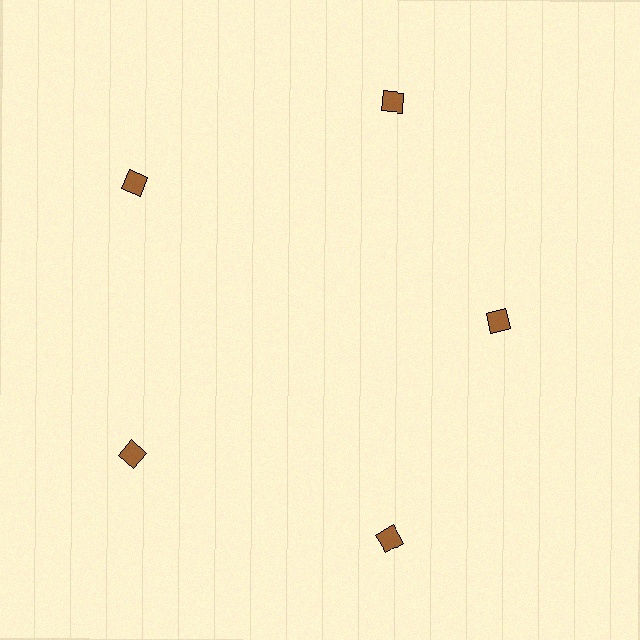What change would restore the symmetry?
The symmetry would be restored by moving it outward, back onto the ring so that all 5 diamonds sit at equal angles and equal distance from the center.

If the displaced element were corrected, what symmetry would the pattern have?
It would have 5-fold rotational symmetry — the pattern would map onto itself every 72 degrees.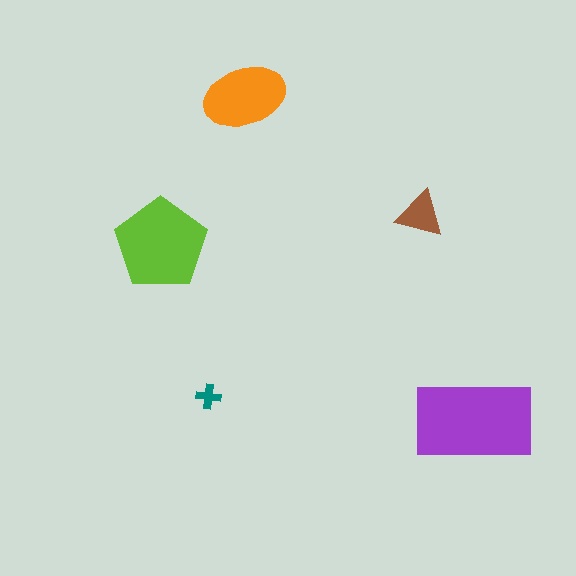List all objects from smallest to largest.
The teal cross, the brown triangle, the orange ellipse, the lime pentagon, the purple rectangle.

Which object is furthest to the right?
The purple rectangle is rightmost.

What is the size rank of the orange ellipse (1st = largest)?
3rd.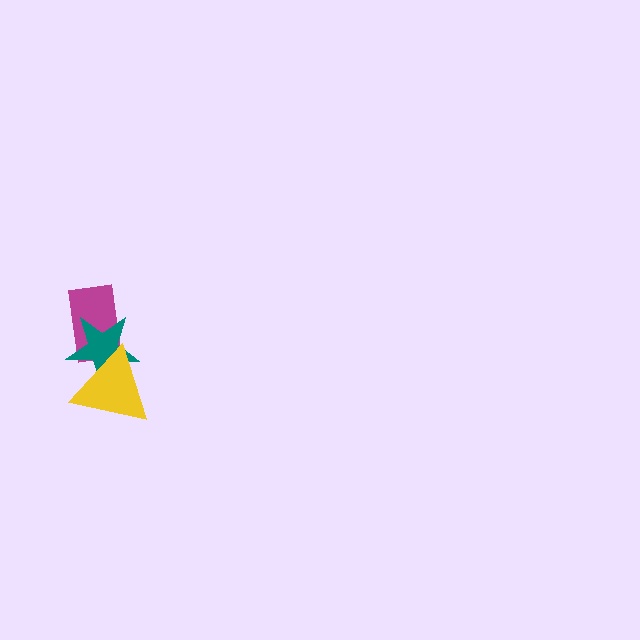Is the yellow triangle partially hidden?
No, no other shape covers it.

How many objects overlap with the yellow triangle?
2 objects overlap with the yellow triangle.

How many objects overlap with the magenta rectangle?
2 objects overlap with the magenta rectangle.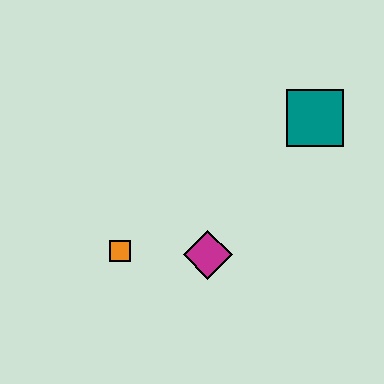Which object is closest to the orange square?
The magenta diamond is closest to the orange square.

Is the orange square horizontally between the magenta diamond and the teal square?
No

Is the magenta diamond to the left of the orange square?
No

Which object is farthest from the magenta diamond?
The teal square is farthest from the magenta diamond.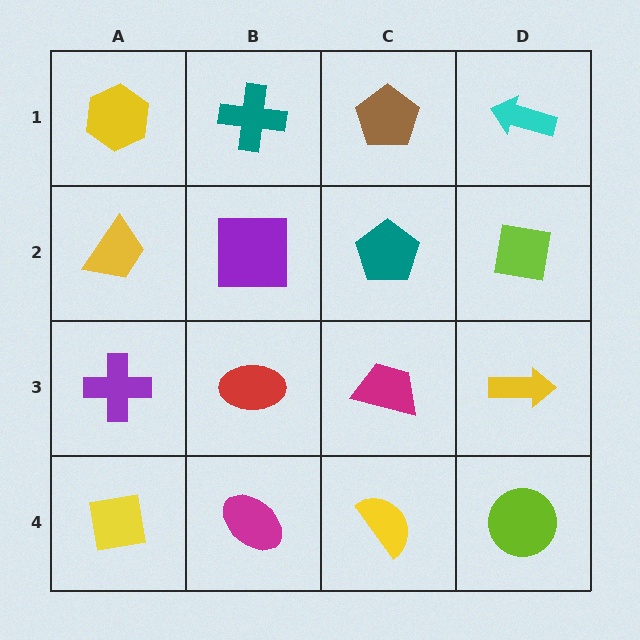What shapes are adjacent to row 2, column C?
A brown pentagon (row 1, column C), a magenta trapezoid (row 3, column C), a purple square (row 2, column B), a lime square (row 2, column D).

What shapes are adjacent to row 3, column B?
A purple square (row 2, column B), a magenta ellipse (row 4, column B), a purple cross (row 3, column A), a magenta trapezoid (row 3, column C).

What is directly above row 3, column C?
A teal pentagon.